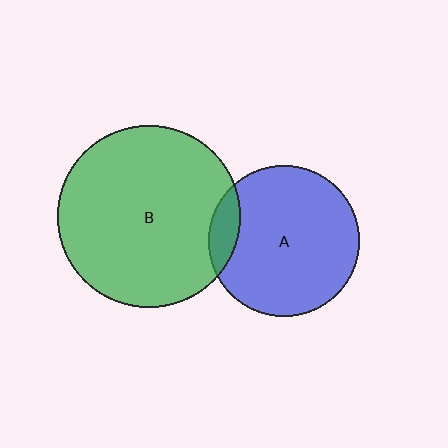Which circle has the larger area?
Circle B (green).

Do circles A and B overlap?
Yes.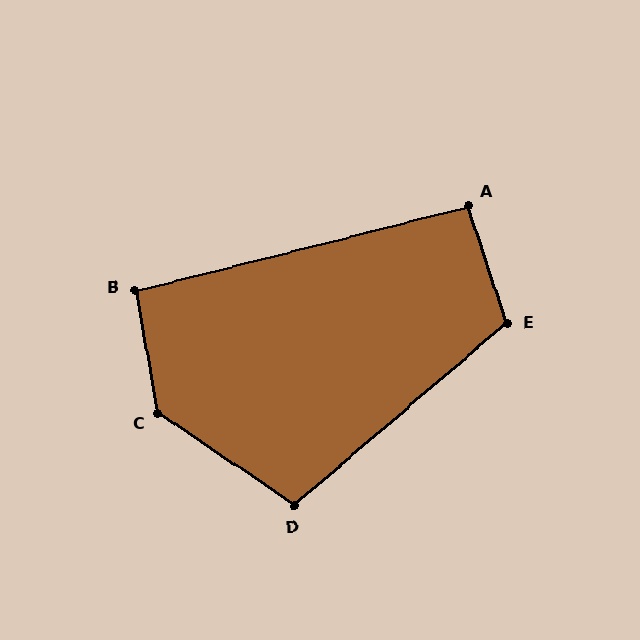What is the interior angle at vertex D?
Approximately 105 degrees (obtuse).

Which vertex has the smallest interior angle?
B, at approximately 94 degrees.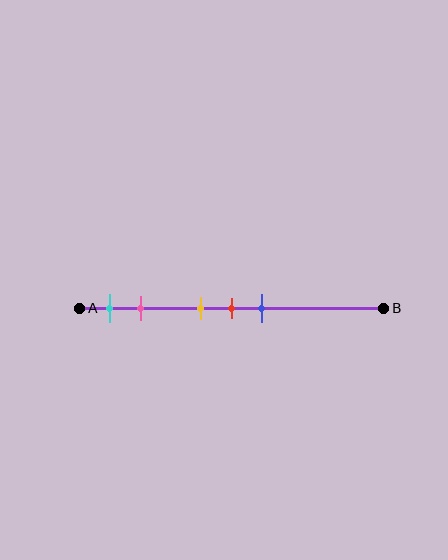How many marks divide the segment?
There are 5 marks dividing the segment.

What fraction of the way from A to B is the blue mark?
The blue mark is approximately 60% (0.6) of the way from A to B.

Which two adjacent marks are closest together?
The yellow and red marks are the closest adjacent pair.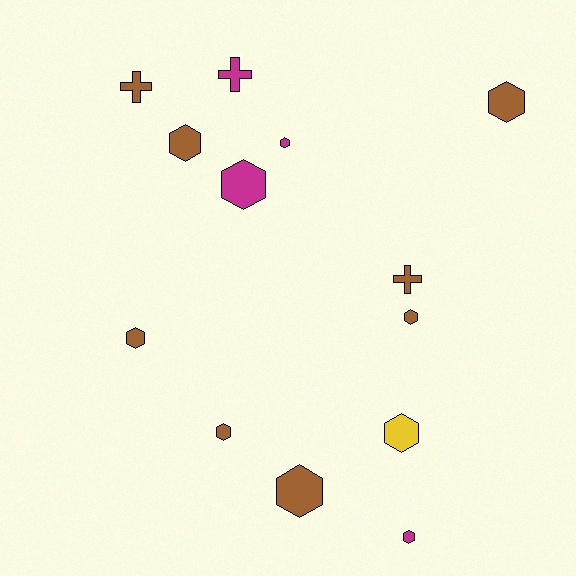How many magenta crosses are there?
There is 1 magenta cross.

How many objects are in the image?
There are 13 objects.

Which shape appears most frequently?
Hexagon, with 10 objects.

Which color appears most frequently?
Brown, with 8 objects.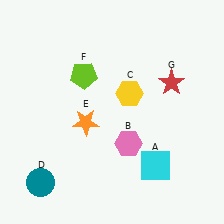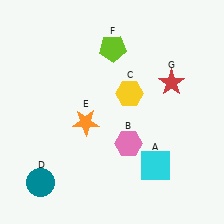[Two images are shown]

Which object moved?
The lime pentagon (F) moved right.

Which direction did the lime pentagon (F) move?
The lime pentagon (F) moved right.